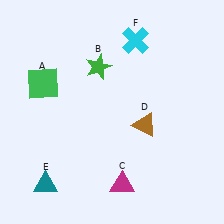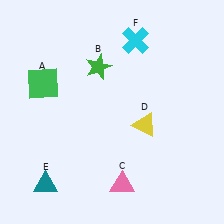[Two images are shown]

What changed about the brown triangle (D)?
In Image 1, D is brown. In Image 2, it changed to yellow.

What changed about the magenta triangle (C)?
In Image 1, C is magenta. In Image 2, it changed to pink.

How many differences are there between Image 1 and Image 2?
There are 2 differences between the two images.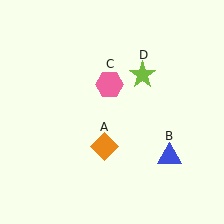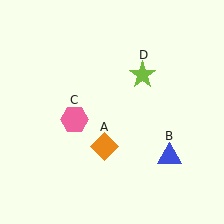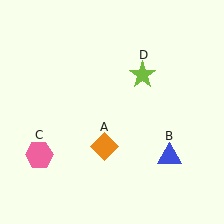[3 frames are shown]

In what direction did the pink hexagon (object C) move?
The pink hexagon (object C) moved down and to the left.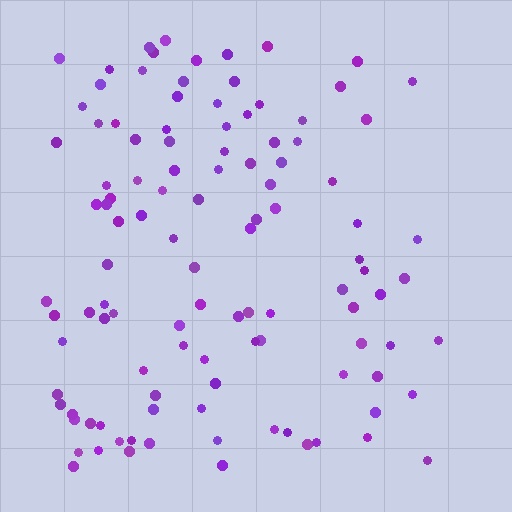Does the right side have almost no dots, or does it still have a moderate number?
Still a moderate number, just noticeably fewer than the left.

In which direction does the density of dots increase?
From right to left, with the left side densest.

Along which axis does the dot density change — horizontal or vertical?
Horizontal.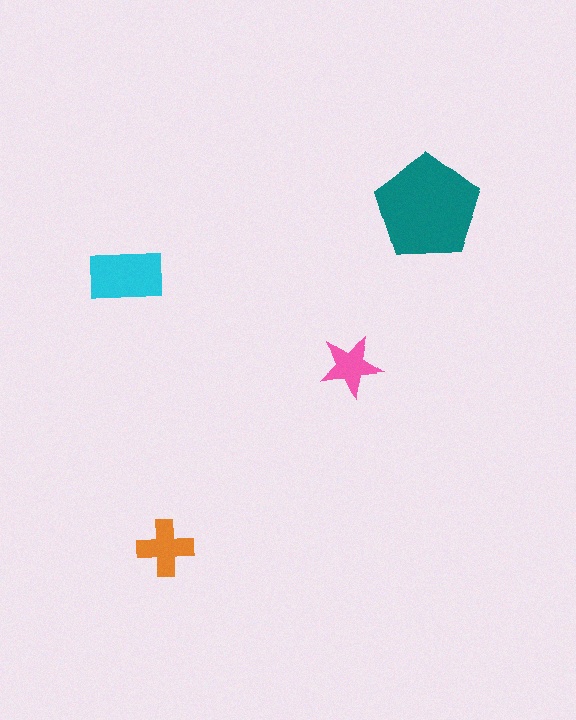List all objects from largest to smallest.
The teal pentagon, the cyan rectangle, the orange cross, the pink star.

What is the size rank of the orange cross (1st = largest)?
3rd.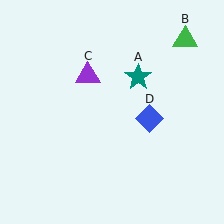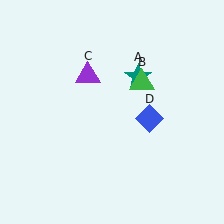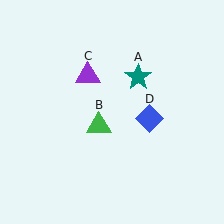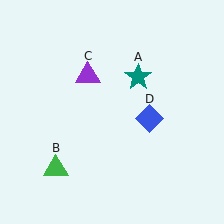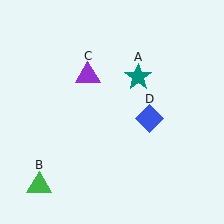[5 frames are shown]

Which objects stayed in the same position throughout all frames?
Teal star (object A) and purple triangle (object C) and blue diamond (object D) remained stationary.